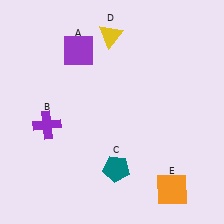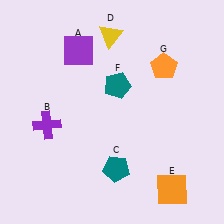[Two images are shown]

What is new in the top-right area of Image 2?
A teal pentagon (F) was added in the top-right area of Image 2.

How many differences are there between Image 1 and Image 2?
There are 2 differences between the two images.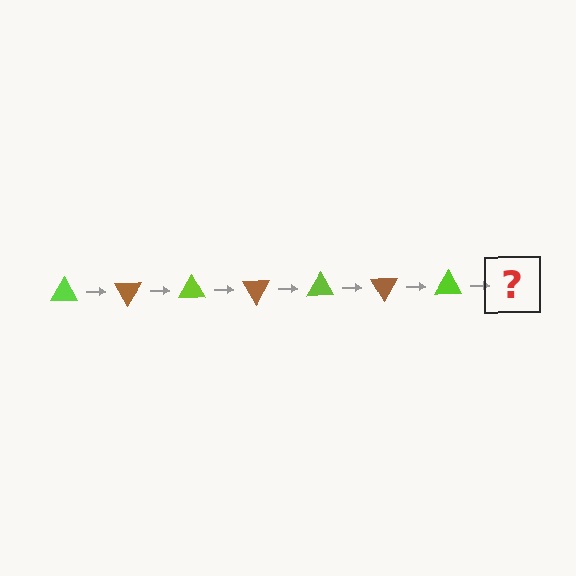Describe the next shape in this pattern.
It should be a brown triangle, rotated 420 degrees from the start.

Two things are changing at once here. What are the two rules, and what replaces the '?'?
The two rules are that it rotates 60 degrees each step and the color cycles through lime and brown. The '?' should be a brown triangle, rotated 420 degrees from the start.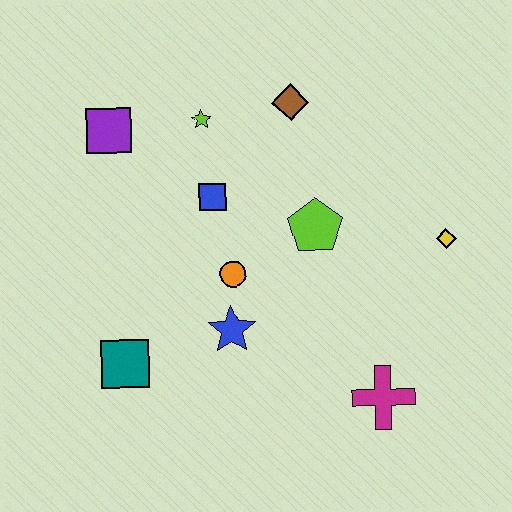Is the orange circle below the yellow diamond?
Yes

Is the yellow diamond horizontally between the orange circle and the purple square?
No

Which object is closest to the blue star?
The orange circle is closest to the blue star.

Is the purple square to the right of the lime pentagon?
No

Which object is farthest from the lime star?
The magenta cross is farthest from the lime star.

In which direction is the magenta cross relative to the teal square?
The magenta cross is to the right of the teal square.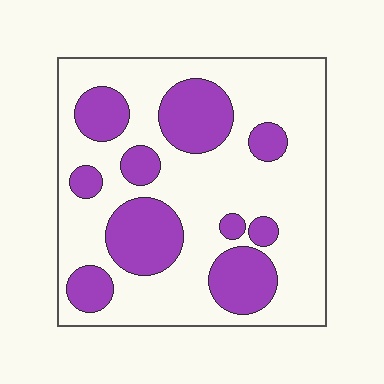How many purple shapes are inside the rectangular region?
10.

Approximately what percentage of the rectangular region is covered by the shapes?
Approximately 30%.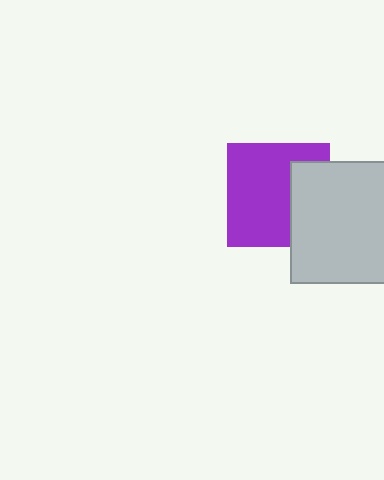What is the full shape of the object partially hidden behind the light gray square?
The partially hidden object is a purple square.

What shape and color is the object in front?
The object in front is a light gray square.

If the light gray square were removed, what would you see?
You would see the complete purple square.